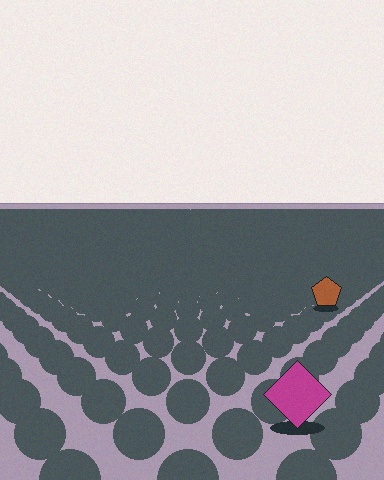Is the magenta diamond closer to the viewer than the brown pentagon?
Yes. The magenta diamond is closer — you can tell from the texture gradient: the ground texture is coarser near it.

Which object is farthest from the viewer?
The brown pentagon is farthest from the viewer. It appears smaller and the ground texture around it is denser.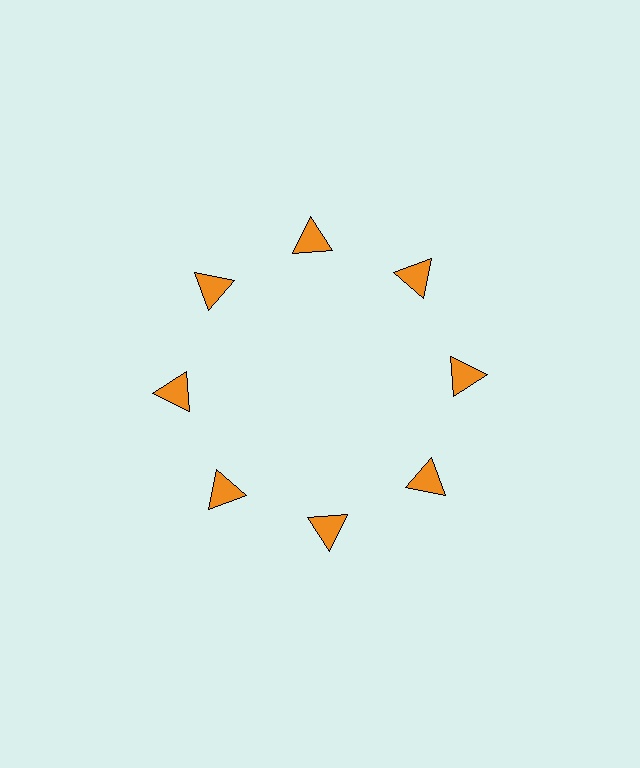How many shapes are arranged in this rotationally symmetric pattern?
There are 8 shapes, arranged in 8 groups of 1.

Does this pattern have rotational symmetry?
Yes, this pattern has 8-fold rotational symmetry. It looks the same after rotating 45 degrees around the center.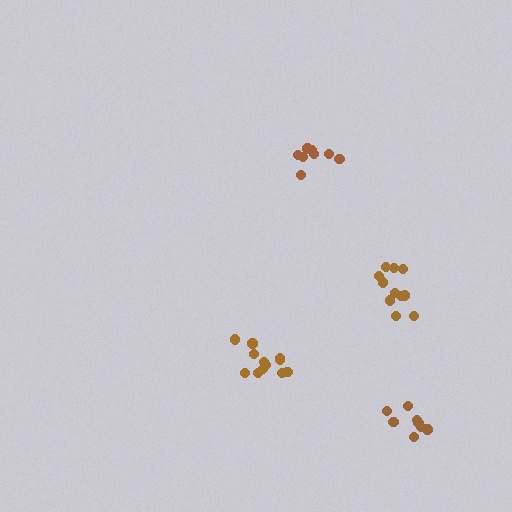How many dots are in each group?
Group 1: 8 dots, Group 2: 9 dots, Group 3: 11 dots, Group 4: 12 dots (40 total).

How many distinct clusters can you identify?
There are 4 distinct clusters.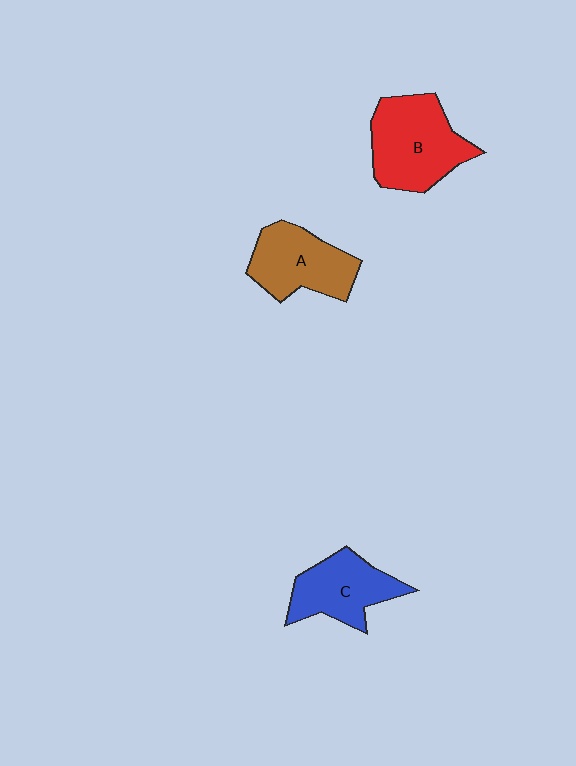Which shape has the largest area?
Shape B (red).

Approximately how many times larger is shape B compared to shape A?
Approximately 1.2 times.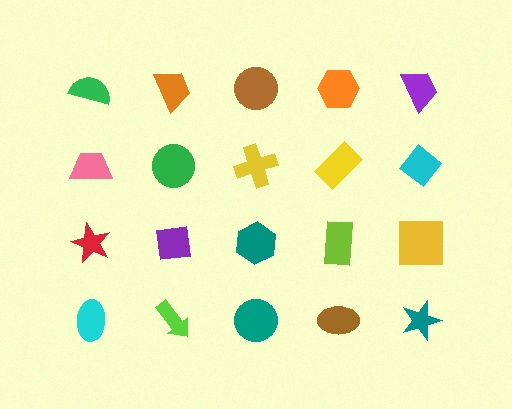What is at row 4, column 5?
A teal star.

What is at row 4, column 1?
A cyan ellipse.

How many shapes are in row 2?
5 shapes.